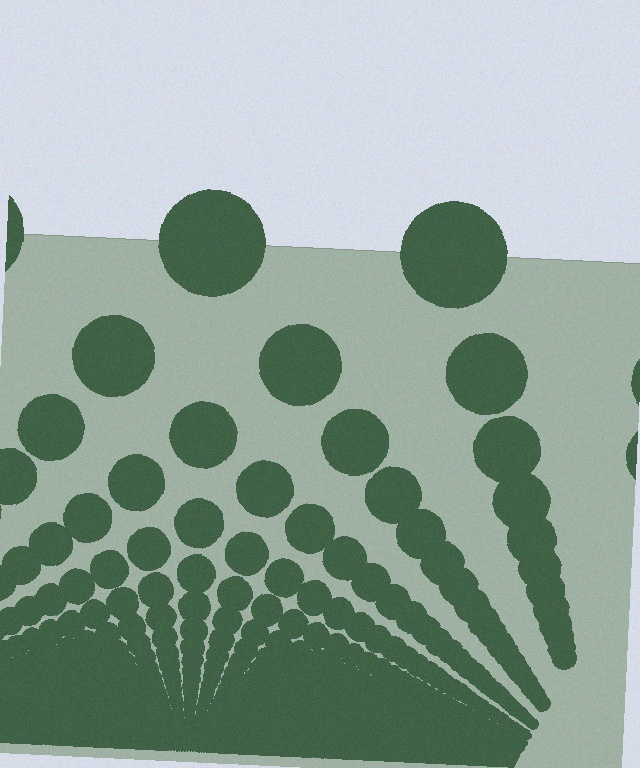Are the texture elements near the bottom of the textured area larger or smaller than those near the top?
Smaller. The gradient is inverted — elements near the bottom are smaller and denser.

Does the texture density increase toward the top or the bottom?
Density increases toward the bottom.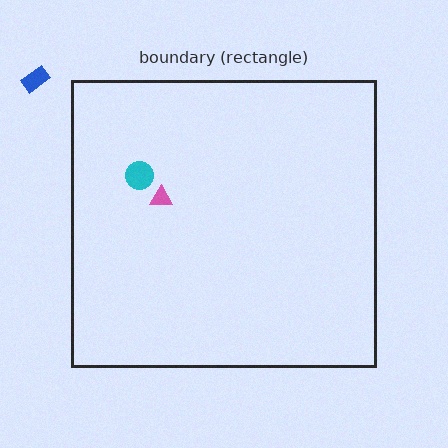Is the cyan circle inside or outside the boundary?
Inside.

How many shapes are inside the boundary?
2 inside, 1 outside.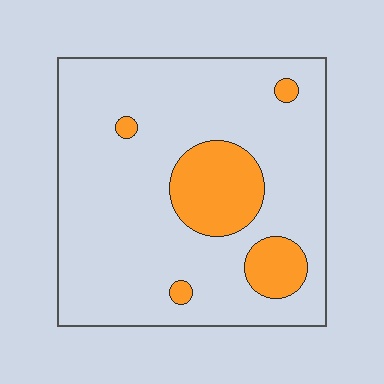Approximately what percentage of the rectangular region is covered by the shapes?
Approximately 15%.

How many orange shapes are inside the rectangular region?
5.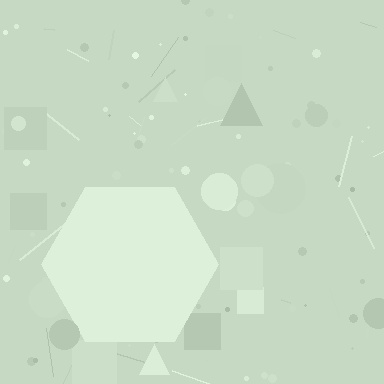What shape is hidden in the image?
A hexagon is hidden in the image.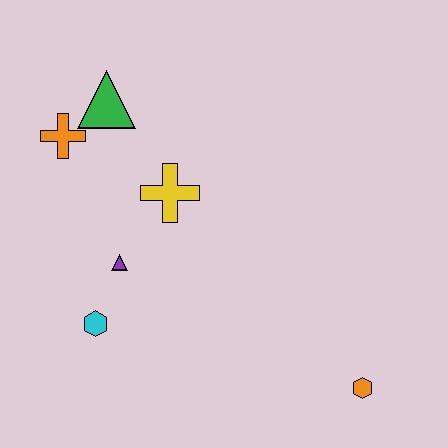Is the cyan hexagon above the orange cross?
No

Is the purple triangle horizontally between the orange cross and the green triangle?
No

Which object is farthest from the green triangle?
The orange hexagon is farthest from the green triangle.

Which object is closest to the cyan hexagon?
The purple triangle is closest to the cyan hexagon.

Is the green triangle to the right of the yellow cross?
No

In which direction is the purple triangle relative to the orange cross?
The purple triangle is below the orange cross.